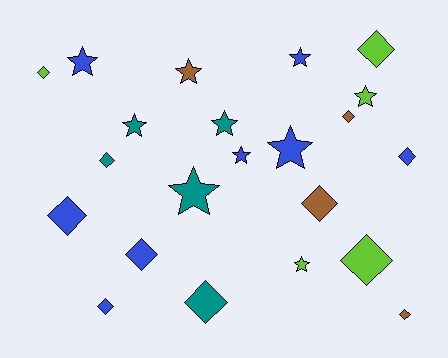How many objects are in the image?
There are 22 objects.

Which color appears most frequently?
Blue, with 8 objects.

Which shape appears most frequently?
Diamond, with 12 objects.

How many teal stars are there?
There are 3 teal stars.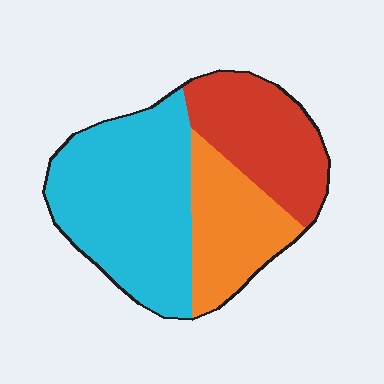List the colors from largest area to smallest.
From largest to smallest: cyan, red, orange.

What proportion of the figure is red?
Red takes up about one quarter (1/4) of the figure.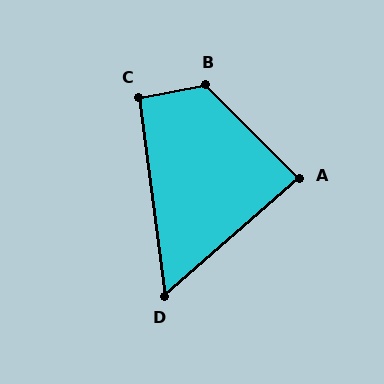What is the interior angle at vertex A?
Approximately 86 degrees (approximately right).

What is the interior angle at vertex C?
Approximately 94 degrees (approximately right).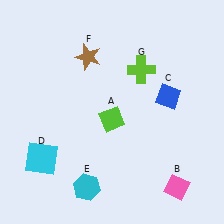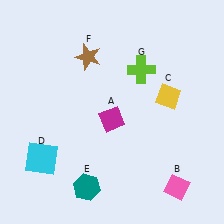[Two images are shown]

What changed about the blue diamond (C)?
In Image 1, C is blue. In Image 2, it changed to yellow.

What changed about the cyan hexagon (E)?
In Image 1, E is cyan. In Image 2, it changed to teal.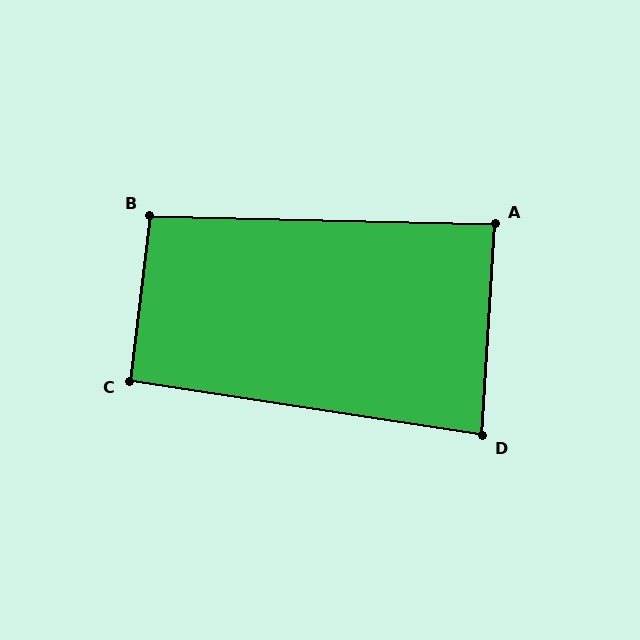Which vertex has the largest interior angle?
B, at approximately 95 degrees.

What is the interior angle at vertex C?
Approximately 92 degrees (approximately right).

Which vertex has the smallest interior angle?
D, at approximately 85 degrees.